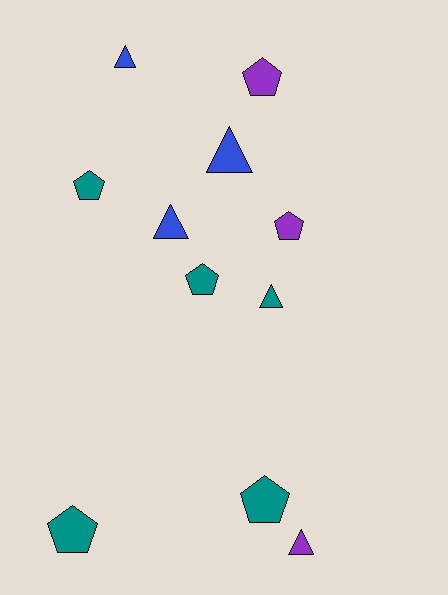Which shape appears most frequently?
Pentagon, with 6 objects.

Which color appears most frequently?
Teal, with 5 objects.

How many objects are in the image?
There are 11 objects.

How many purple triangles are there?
There is 1 purple triangle.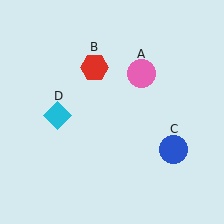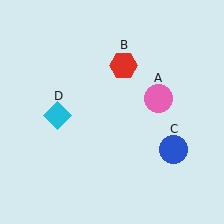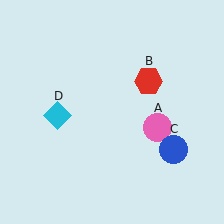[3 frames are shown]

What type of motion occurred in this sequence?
The pink circle (object A), red hexagon (object B) rotated clockwise around the center of the scene.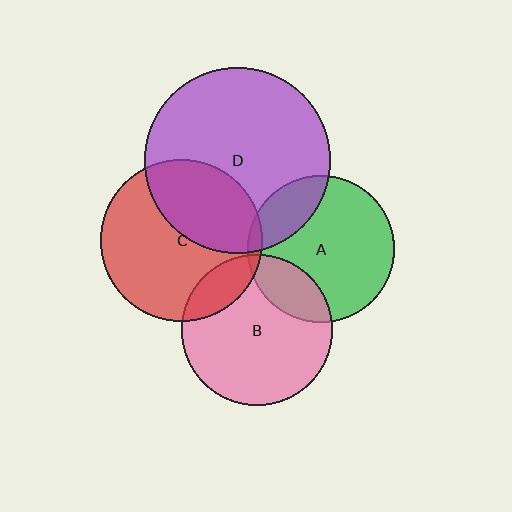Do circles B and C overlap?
Yes.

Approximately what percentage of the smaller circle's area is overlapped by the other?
Approximately 15%.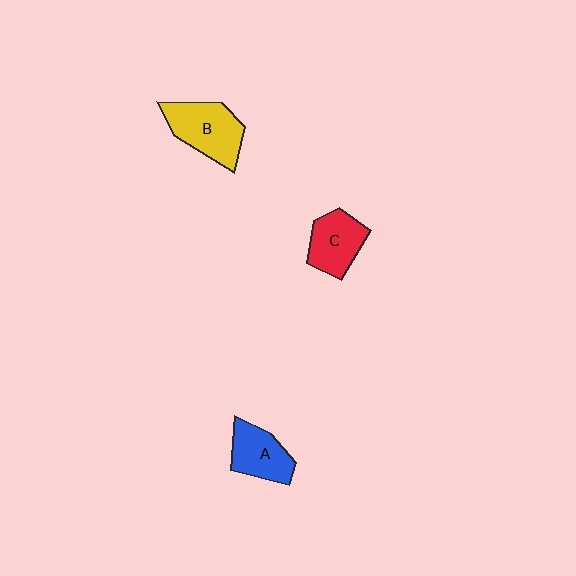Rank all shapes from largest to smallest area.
From largest to smallest: B (yellow), C (red), A (blue).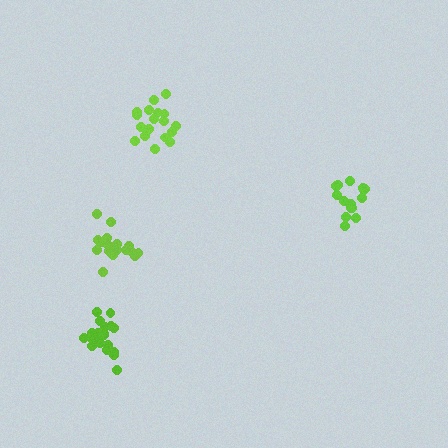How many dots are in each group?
Group 1: 16 dots, Group 2: 18 dots, Group 3: 18 dots, Group 4: 20 dots (72 total).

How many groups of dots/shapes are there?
There are 4 groups.